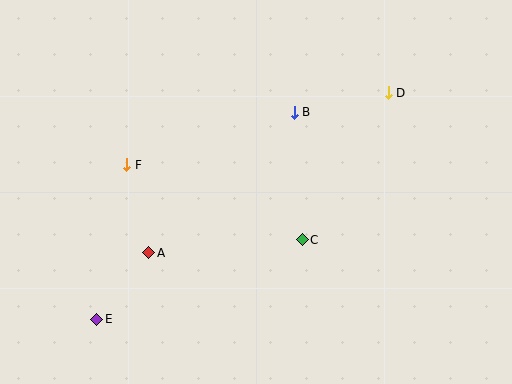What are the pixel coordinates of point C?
Point C is at (302, 240).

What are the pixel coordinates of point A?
Point A is at (149, 253).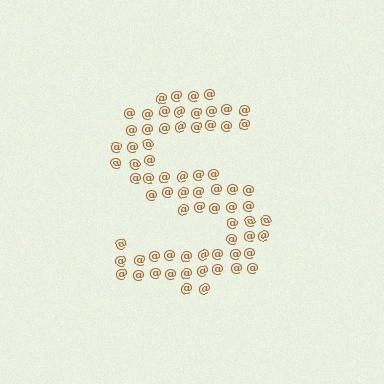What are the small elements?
The small elements are at signs.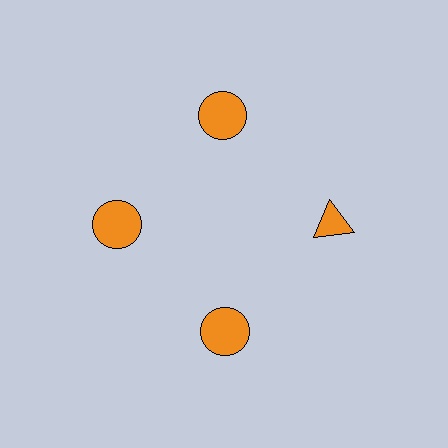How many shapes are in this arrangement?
There are 4 shapes arranged in a ring pattern.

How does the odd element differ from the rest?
It has a different shape: triangle instead of circle.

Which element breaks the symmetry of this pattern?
The orange triangle at roughly the 3 o'clock position breaks the symmetry. All other shapes are orange circles.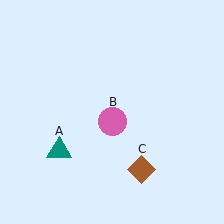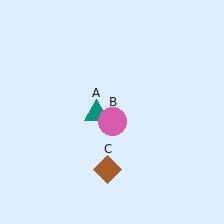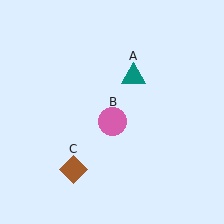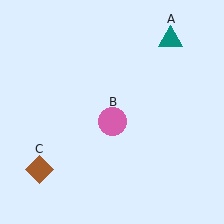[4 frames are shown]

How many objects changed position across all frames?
2 objects changed position: teal triangle (object A), brown diamond (object C).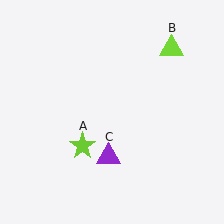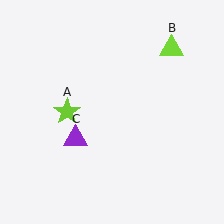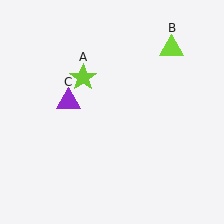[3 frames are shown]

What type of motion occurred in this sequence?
The lime star (object A), purple triangle (object C) rotated clockwise around the center of the scene.